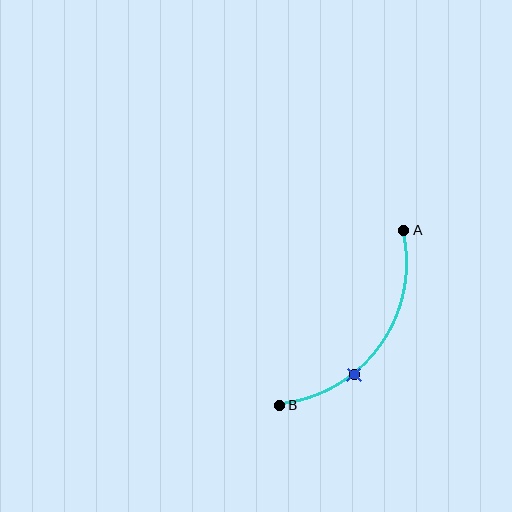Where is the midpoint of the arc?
The arc midpoint is the point on the curve farthest from the straight line joining A and B. It sits below and to the right of that line.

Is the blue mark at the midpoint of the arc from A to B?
No. The blue mark lies on the arc but is closer to endpoint B. The arc midpoint would be at the point on the curve equidistant along the arc from both A and B.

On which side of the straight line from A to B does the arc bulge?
The arc bulges below and to the right of the straight line connecting A and B.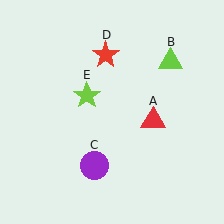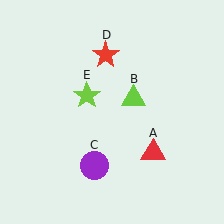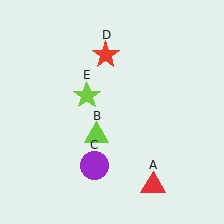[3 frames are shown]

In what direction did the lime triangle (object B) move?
The lime triangle (object B) moved down and to the left.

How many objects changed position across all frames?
2 objects changed position: red triangle (object A), lime triangle (object B).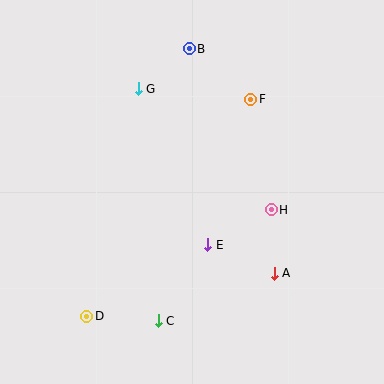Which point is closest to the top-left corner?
Point G is closest to the top-left corner.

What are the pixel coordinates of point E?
Point E is at (208, 245).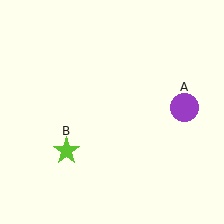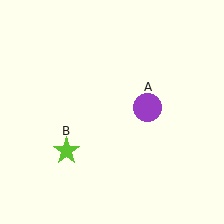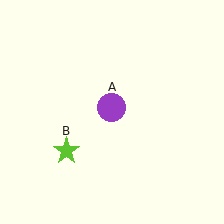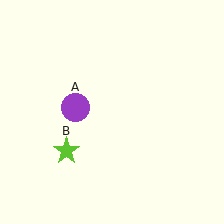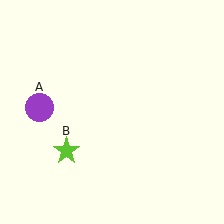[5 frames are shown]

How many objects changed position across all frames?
1 object changed position: purple circle (object A).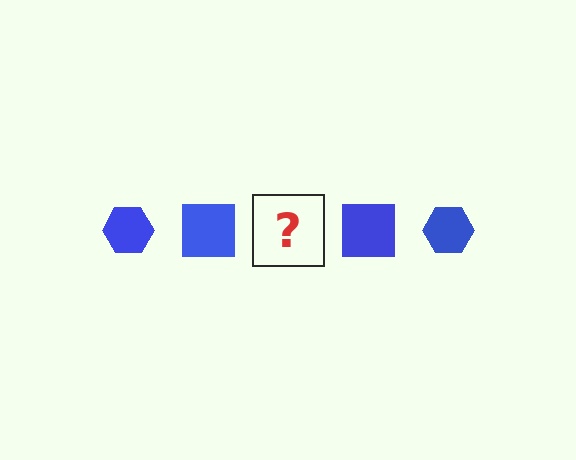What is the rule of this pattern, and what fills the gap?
The rule is that the pattern cycles through hexagon, square shapes in blue. The gap should be filled with a blue hexagon.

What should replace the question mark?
The question mark should be replaced with a blue hexagon.